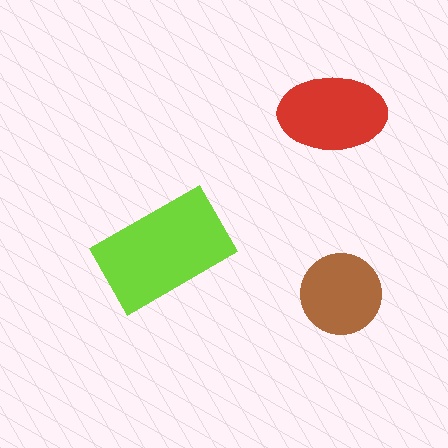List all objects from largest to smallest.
The lime rectangle, the red ellipse, the brown circle.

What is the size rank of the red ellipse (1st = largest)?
2nd.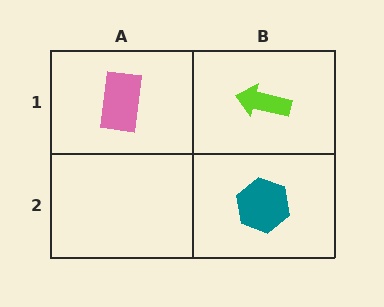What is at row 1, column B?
A lime arrow.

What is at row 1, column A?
A pink rectangle.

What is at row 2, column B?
A teal hexagon.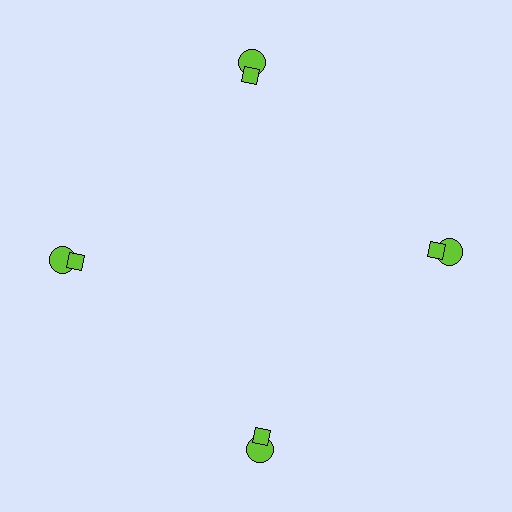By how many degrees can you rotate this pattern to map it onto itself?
The pattern maps onto itself every 90 degrees of rotation.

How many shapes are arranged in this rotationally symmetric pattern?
There are 8 shapes, arranged in 4 groups of 2.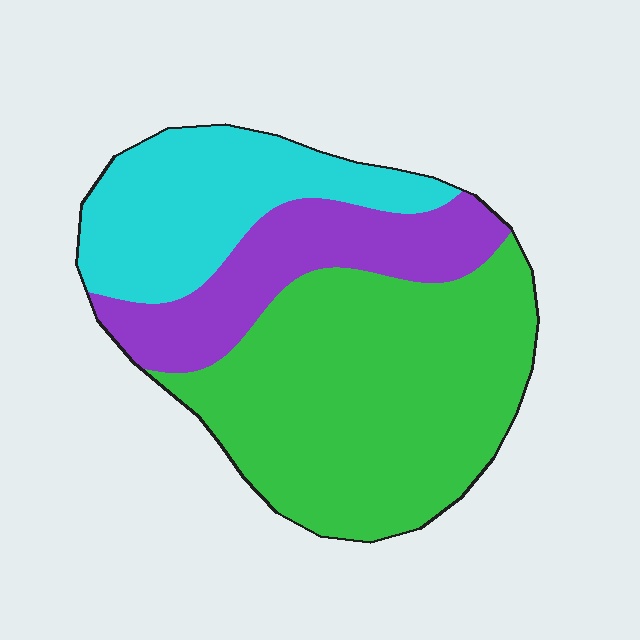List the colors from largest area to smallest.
From largest to smallest: green, cyan, purple.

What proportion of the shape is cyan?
Cyan takes up between a quarter and a half of the shape.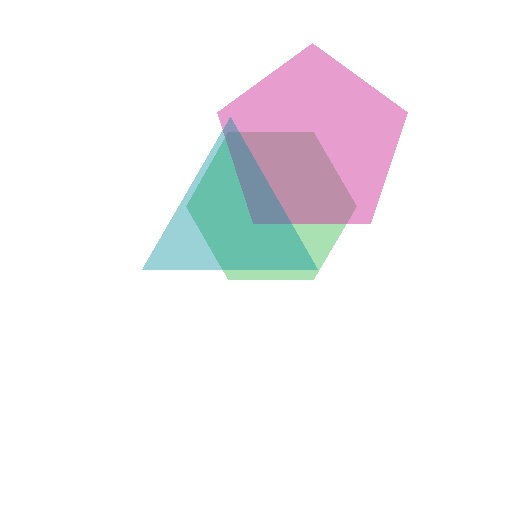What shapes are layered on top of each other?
The layered shapes are: a green hexagon, a magenta pentagon, a teal triangle.